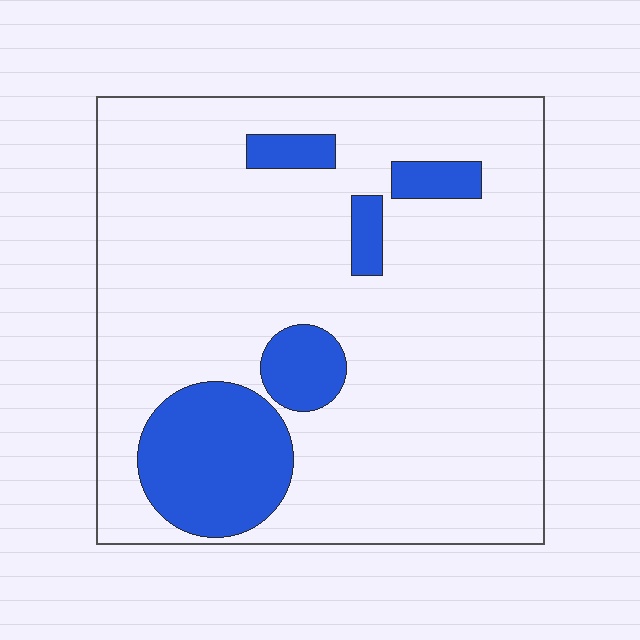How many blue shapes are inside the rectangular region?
5.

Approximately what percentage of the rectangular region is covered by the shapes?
Approximately 15%.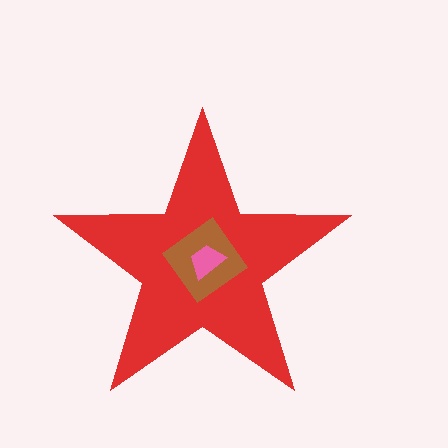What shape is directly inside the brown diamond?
The pink trapezoid.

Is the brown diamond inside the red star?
Yes.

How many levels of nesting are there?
3.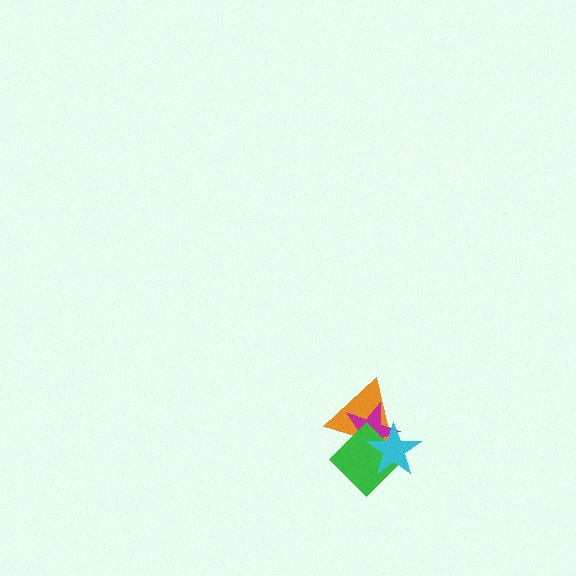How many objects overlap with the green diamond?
3 objects overlap with the green diamond.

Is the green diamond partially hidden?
Yes, it is partially covered by another shape.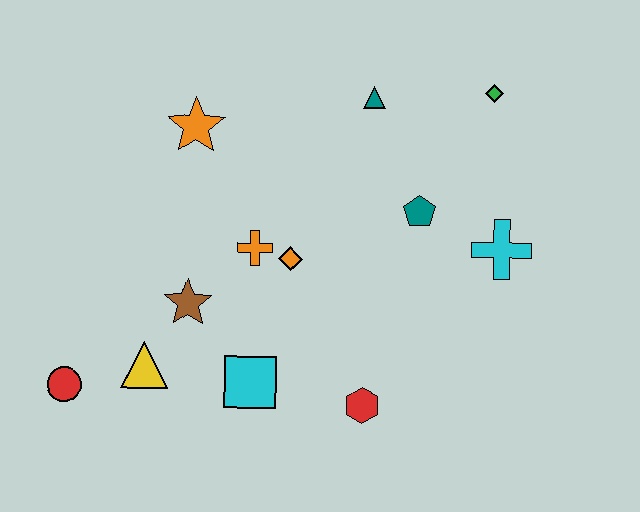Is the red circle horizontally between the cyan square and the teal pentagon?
No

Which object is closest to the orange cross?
The orange diamond is closest to the orange cross.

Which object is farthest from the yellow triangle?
The green diamond is farthest from the yellow triangle.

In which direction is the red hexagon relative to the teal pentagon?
The red hexagon is below the teal pentagon.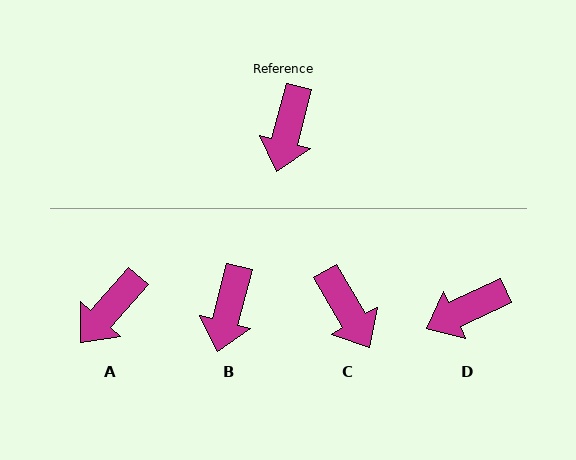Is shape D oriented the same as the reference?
No, it is off by about 50 degrees.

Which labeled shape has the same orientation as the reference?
B.